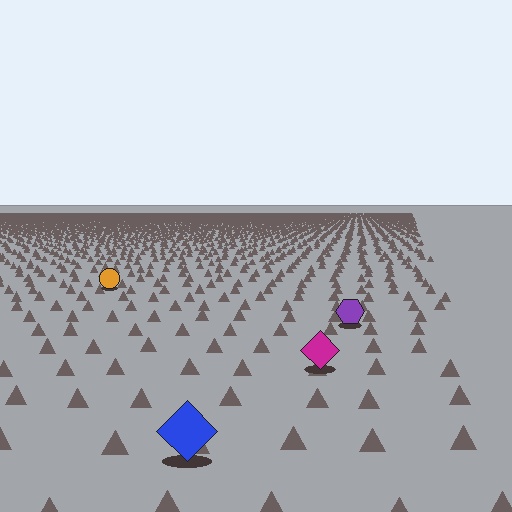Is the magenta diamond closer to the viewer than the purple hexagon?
Yes. The magenta diamond is closer — you can tell from the texture gradient: the ground texture is coarser near it.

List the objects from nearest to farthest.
From nearest to farthest: the blue diamond, the magenta diamond, the purple hexagon, the orange circle.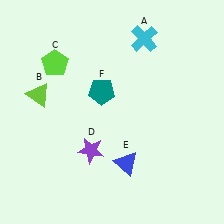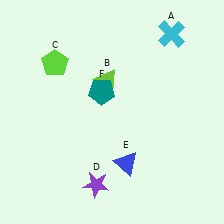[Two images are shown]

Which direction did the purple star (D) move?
The purple star (D) moved down.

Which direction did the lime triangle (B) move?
The lime triangle (B) moved right.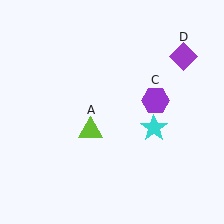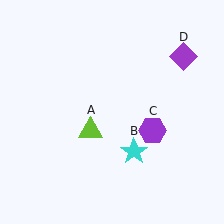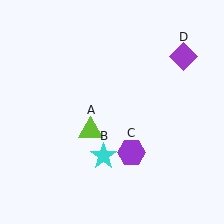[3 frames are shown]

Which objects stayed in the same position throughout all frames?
Lime triangle (object A) and purple diamond (object D) remained stationary.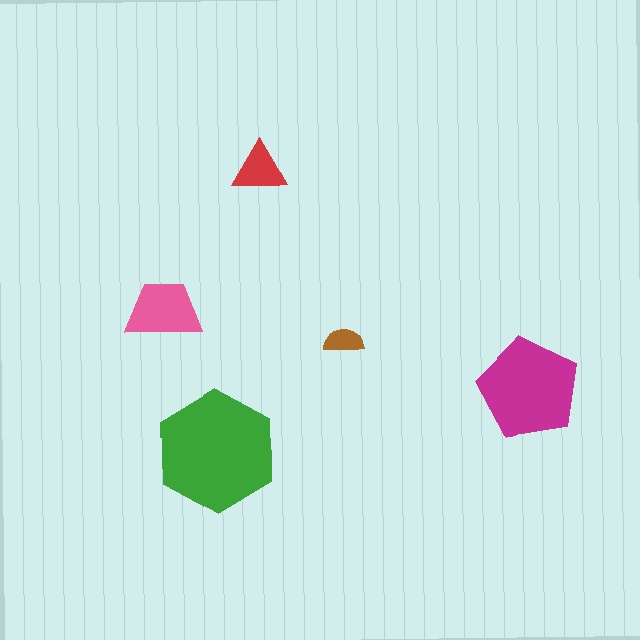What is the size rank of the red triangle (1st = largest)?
4th.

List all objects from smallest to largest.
The brown semicircle, the red triangle, the pink trapezoid, the magenta pentagon, the green hexagon.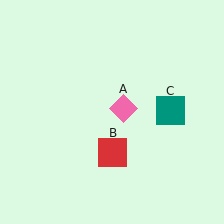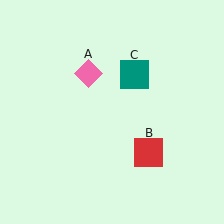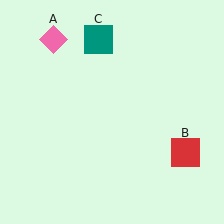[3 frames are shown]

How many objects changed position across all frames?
3 objects changed position: pink diamond (object A), red square (object B), teal square (object C).